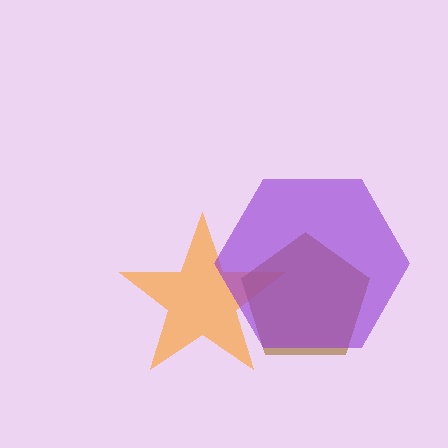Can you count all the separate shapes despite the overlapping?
Yes, there are 3 separate shapes.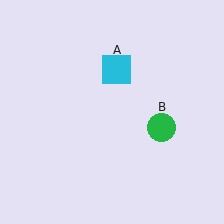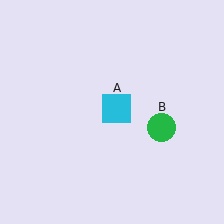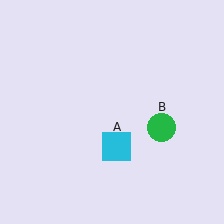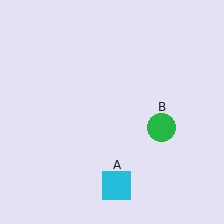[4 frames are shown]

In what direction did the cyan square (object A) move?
The cyan square (object A) moved down.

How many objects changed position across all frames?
1 object changed position: cyan square (object A).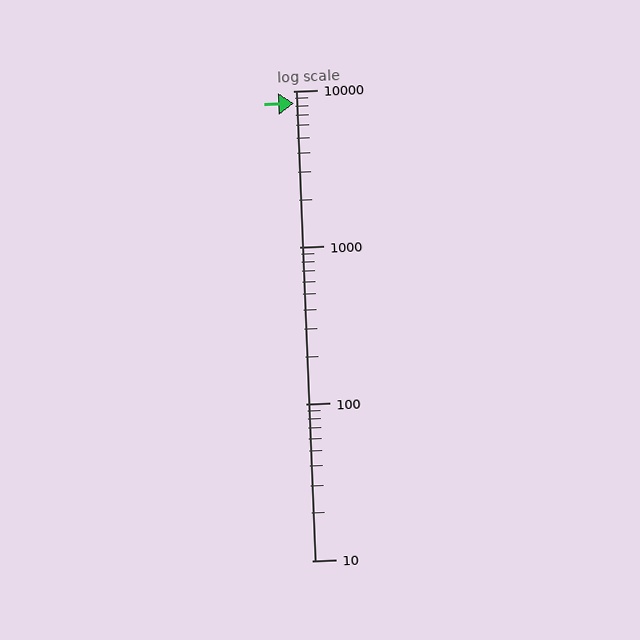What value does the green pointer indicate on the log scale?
The pointer indicates approximately 8300.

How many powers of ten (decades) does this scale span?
The scale spans 3 decades, from 10 to 10000.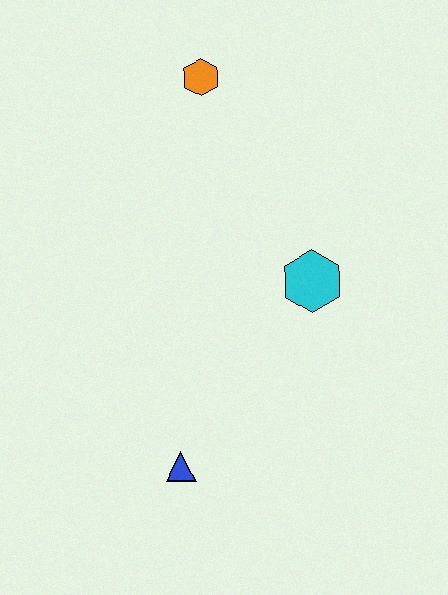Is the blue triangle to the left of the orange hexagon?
Yes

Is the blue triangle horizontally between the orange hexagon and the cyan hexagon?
No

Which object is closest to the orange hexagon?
The cyan hexagon is closest to the orange hexagon.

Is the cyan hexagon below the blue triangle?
No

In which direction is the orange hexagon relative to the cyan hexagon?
The orange hexagon is above the cyan hexagon.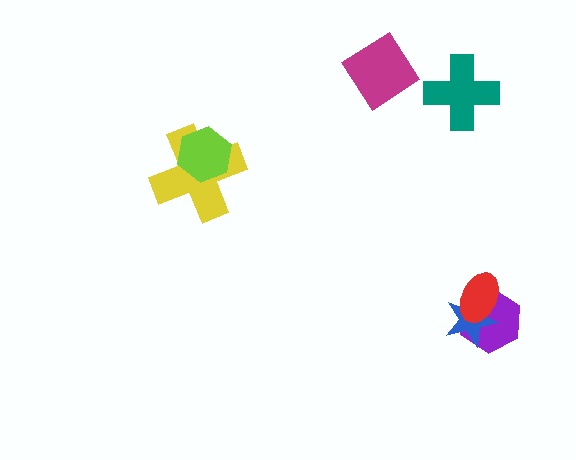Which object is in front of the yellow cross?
The lime hexagon is in front of the yellow cross.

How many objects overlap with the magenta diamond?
0 objects overlap with the magenta diamond.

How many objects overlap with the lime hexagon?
1 object overlaps with the lime hexagon.